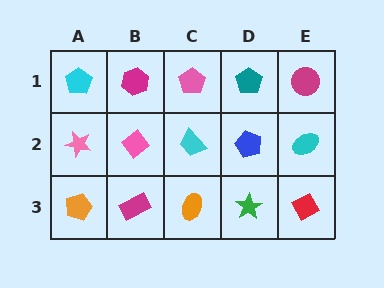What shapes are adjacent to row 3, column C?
A cyan trapezoid (row 2, column C), a magenta rectangle (row 3, column B), a green star (row 3, column D).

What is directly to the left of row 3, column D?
An orange ellipse.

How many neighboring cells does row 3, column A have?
2.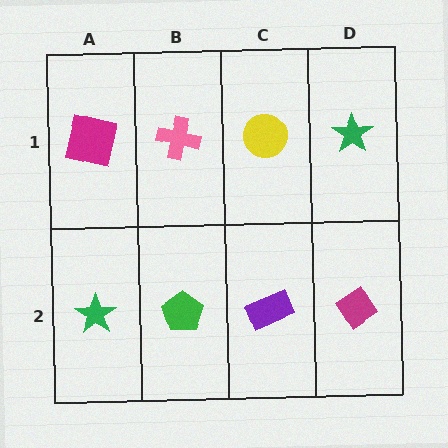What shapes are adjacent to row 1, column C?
A purple rectangle (row 2, column C), a pink cross (row 1, column B), a green star (row 1, column D).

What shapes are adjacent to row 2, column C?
A yellow circle (row 1, column C), a green pentagon (row 2, column B), a magenta diamond (row 2, column D).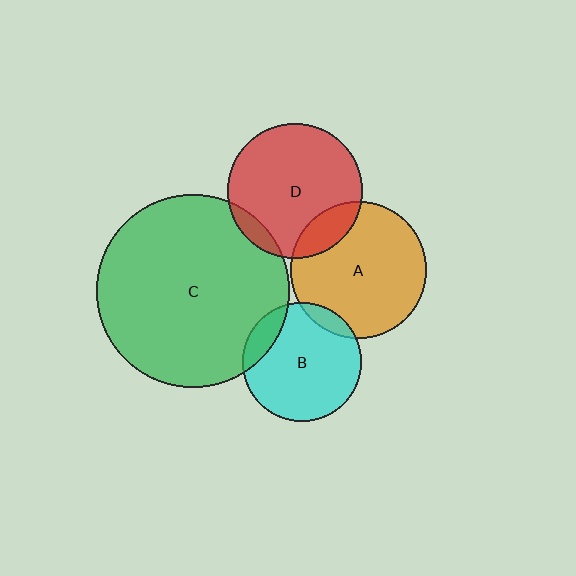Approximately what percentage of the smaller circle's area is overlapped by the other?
Approximately 10%.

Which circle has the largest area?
Circle C (green).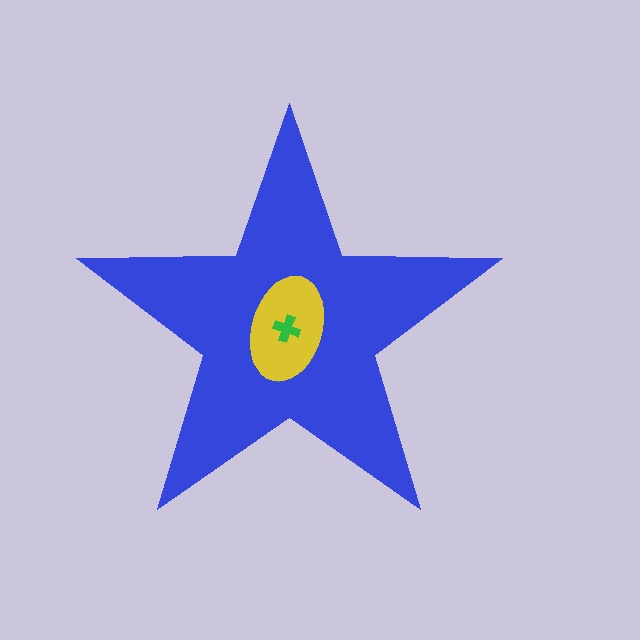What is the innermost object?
The green cross.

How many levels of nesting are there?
3.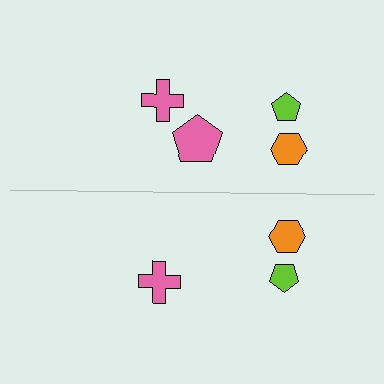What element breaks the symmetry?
A pink pentagon is missing from the bottom side.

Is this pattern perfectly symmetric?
No, the pattern is not perfectly symmetric. A pink pentagon is missing from the bottom side.